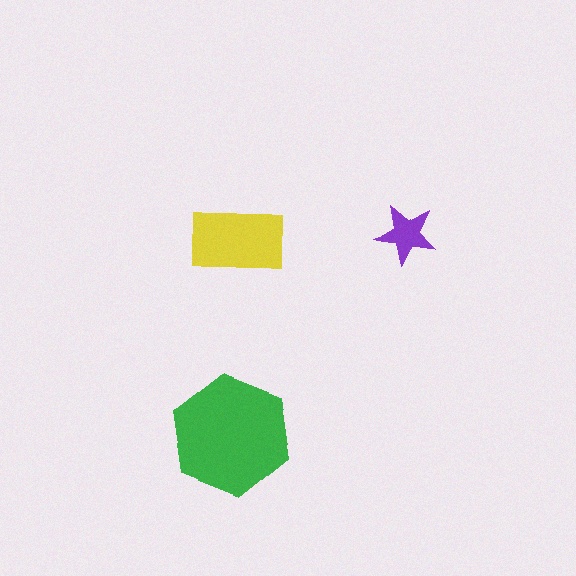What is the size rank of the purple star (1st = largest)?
3rd.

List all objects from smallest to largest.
The purple star, the yellow rectangle, the green hexagon.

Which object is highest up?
The purple star is topmost.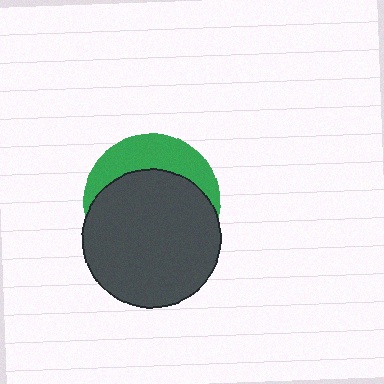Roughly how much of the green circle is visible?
A small part of it is visible (roughly 32%).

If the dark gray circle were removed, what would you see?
You would see the complete green circle.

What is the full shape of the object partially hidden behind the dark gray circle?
The partially hidden object is a green circle.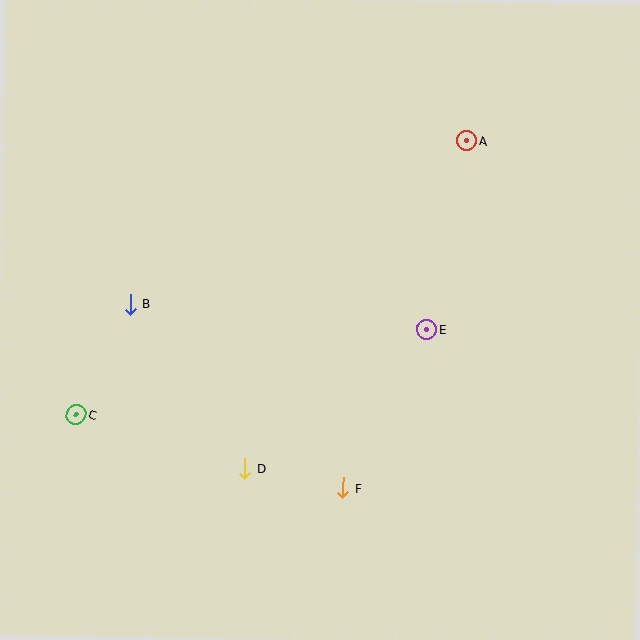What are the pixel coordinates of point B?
Point B is at (130, 304).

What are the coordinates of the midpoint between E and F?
The midpoint between E and F is at (385, 409).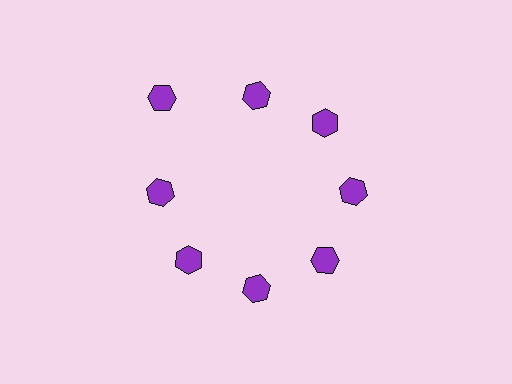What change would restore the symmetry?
The symmetry would be restored by moving it inward, back onto the ring so that all 8 hexagons sit at equal angles and equal distance from the center.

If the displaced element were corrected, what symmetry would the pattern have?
It would have 8-fold rotational symmetry — the pattern would map onto itself every 45 degrees.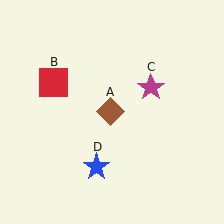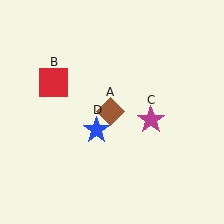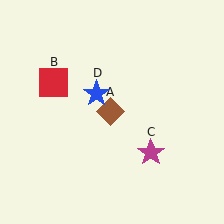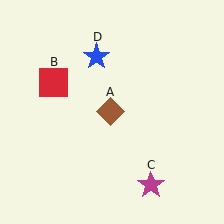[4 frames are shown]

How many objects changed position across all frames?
2 objects changed position: magenta star (object C), blue star (object D).